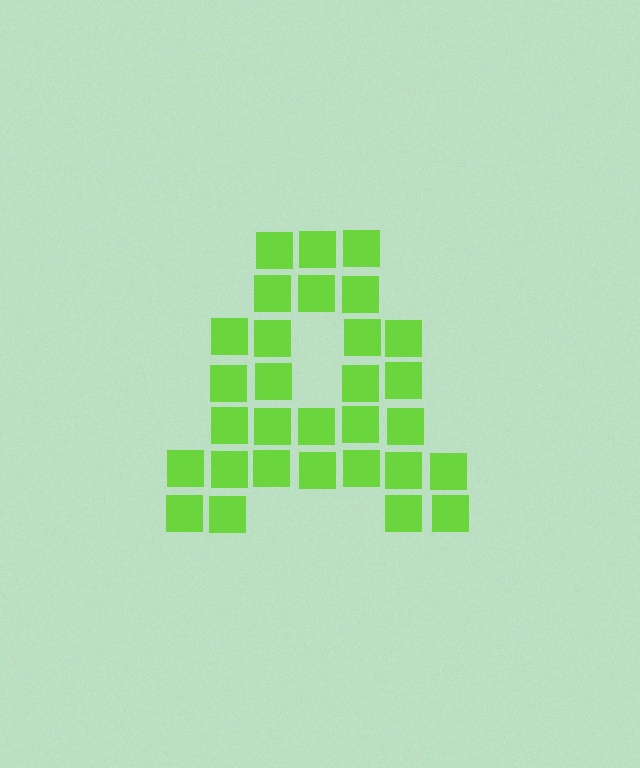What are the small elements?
The small elements are squares.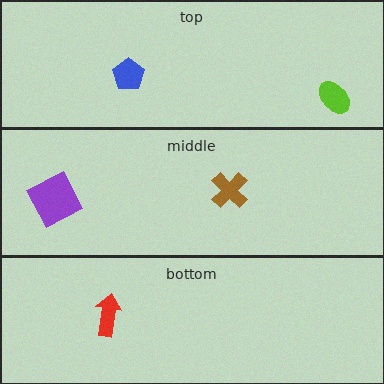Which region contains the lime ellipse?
The top region.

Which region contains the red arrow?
The bottom region.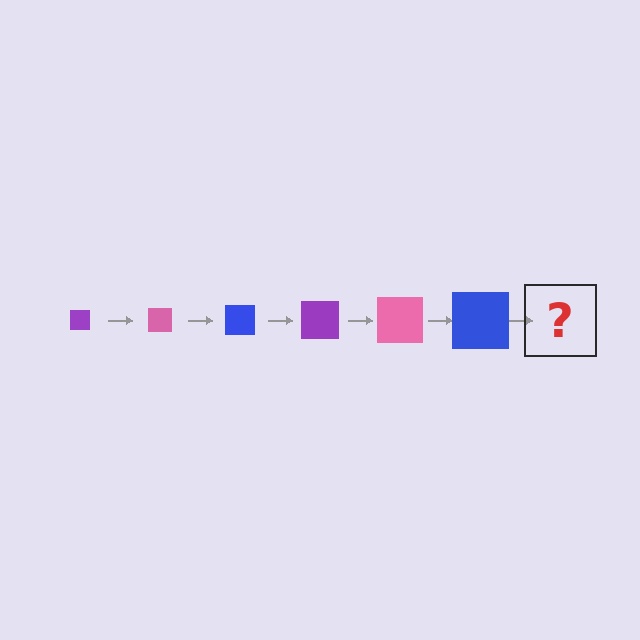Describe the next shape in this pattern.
It should be a purple square, larger than the previous one.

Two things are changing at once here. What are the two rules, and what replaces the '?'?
The two rules are that the square grows larger each step and the color cycles through purple, pink, and blue. The '?' should be a purple square, larger than the previous one.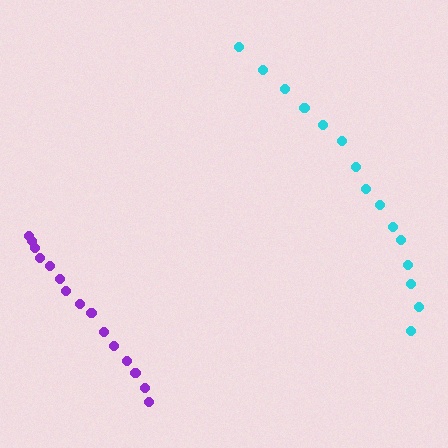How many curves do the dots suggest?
There are 2 distinct paths.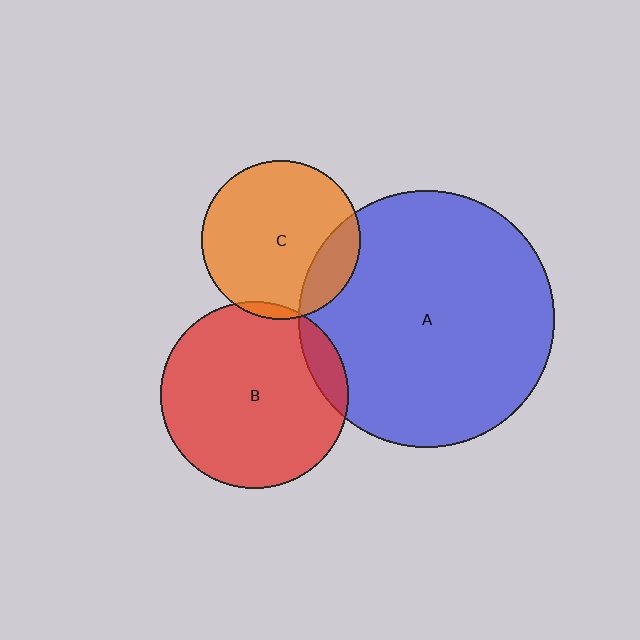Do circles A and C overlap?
Yes.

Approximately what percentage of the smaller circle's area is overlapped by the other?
Approximately 20%.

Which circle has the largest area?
Circle A (blue).